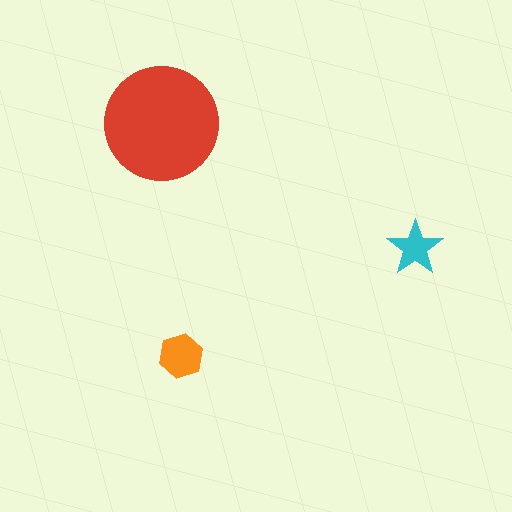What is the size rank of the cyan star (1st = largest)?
3rd.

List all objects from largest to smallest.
The red circle, the orange hexagon, the cyan star.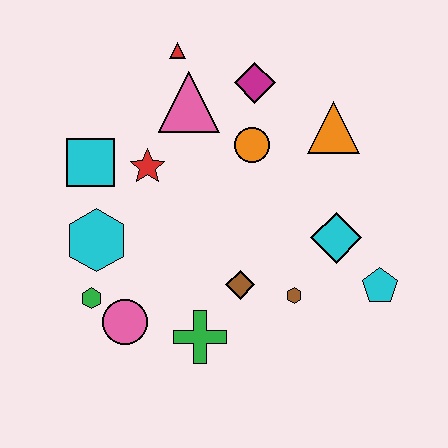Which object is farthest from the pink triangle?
The cyan pentagon is farthest from the pink triangle.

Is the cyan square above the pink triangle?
No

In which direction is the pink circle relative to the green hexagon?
The pink circle is to the right of the green hexagon.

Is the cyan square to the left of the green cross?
Yes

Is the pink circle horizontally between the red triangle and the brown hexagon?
No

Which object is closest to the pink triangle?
The red triangle is closest to the pink triangle.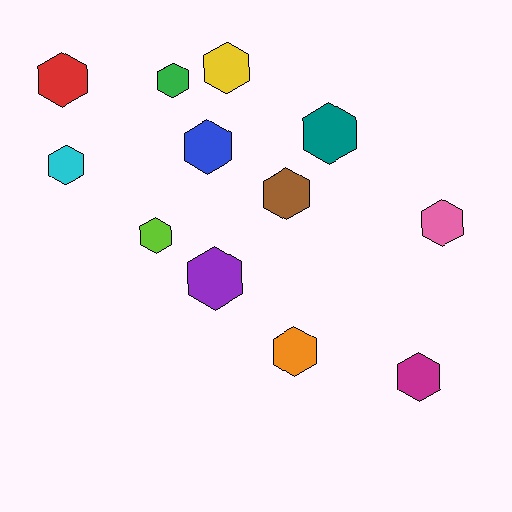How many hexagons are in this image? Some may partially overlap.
There are 12 hexagons.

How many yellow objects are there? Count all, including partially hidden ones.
There is 1 yellow object.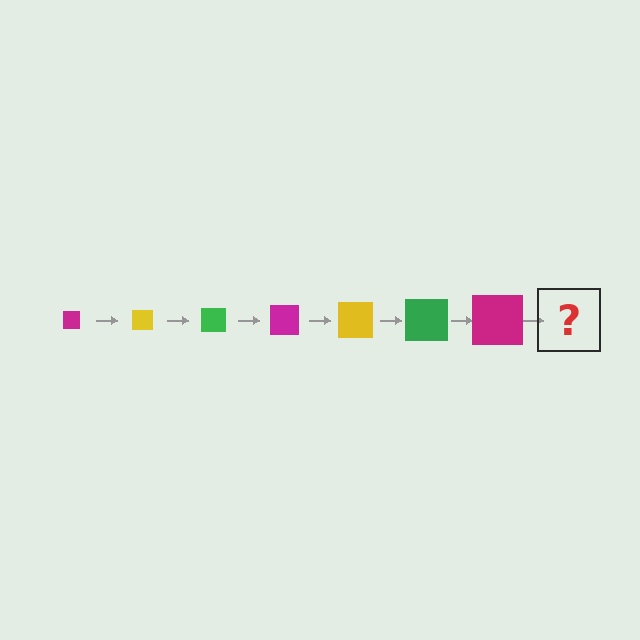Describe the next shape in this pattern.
It should be a yellow square, larger than the previous one.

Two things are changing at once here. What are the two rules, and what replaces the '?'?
The two rules are that the square grows larger each step and the color cycles through magenta, yellow, and green. The '?' should be a yellow square, larger than the previous one.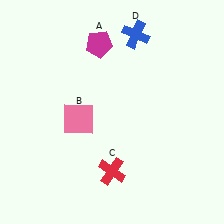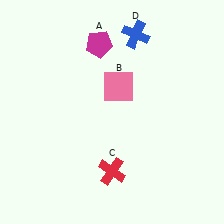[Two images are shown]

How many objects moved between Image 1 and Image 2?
1 object moved between the two images.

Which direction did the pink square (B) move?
The pink square (B) moved right.